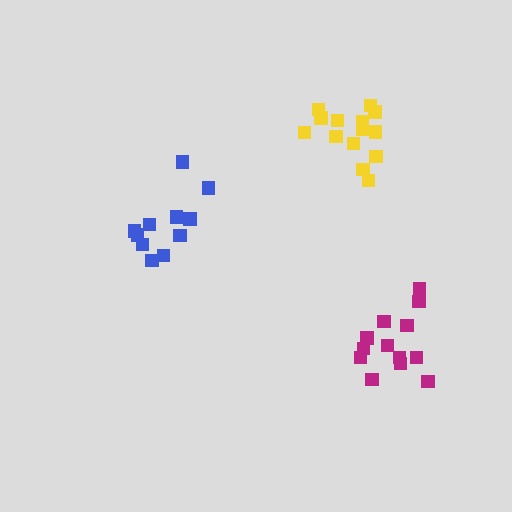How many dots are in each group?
Group 1: 14 dots, Group 2: 11 dots, Group 3: 13 dots (38 total).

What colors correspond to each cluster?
The clusters are colored: yellow, blue, magenta.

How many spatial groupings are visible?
There are 3 spatial groupings.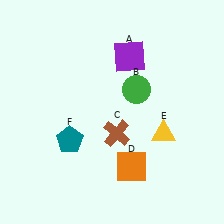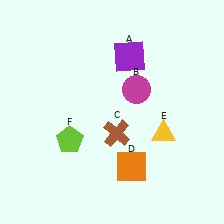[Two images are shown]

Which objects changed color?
B changed from green to magenta. F changed from teal to lime.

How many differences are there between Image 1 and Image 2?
There are 2 differences between the two images.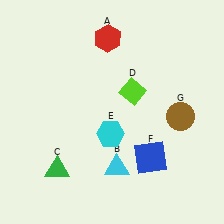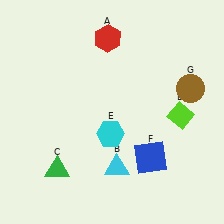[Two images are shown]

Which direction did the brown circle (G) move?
The brown circle (G) moved up.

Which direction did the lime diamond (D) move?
The lime diamond (D) moved right.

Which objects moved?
The objects that moved are: the lime diamond (D), the brown circle (G).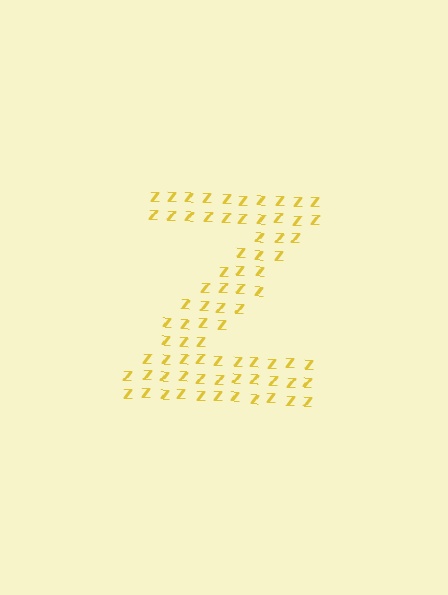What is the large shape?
The large shape is the letter Z.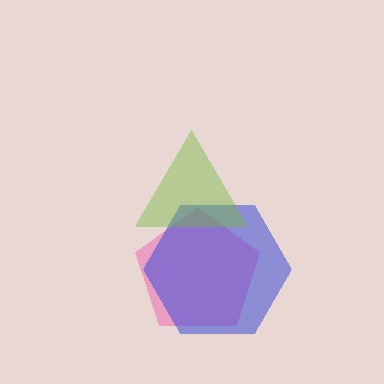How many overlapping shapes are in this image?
There are 3 overlapping shapes in the image.